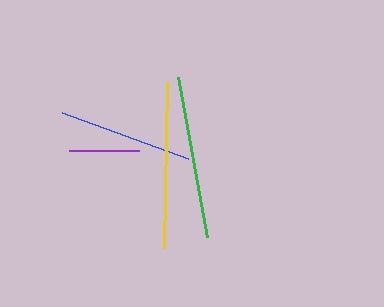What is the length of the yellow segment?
The yellow segment is approximately 166 pixels long.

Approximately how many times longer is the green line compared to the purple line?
The green line is approximately 2.3 times the length of the purple line.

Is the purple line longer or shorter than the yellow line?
The yellow line is longer than the purple line.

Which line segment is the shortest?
The purple line is the shortest at approximately 70 pixels.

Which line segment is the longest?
The yellow line is the longest at approximately 166 pixels.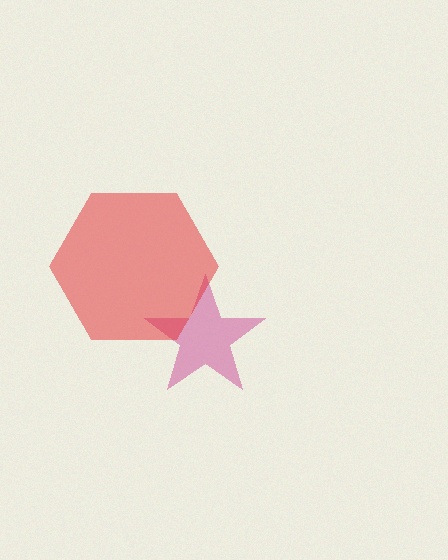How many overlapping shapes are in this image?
There are 2 overlapping shapes in the image.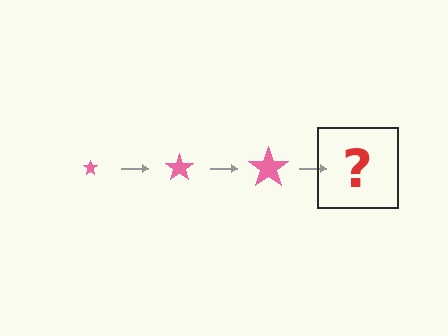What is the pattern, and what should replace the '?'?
The pattern is that the star gets progressively larger each step. The '?' should be a pink star, larger than the previous one.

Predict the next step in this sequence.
The next step is a pink star, larger than the previous one.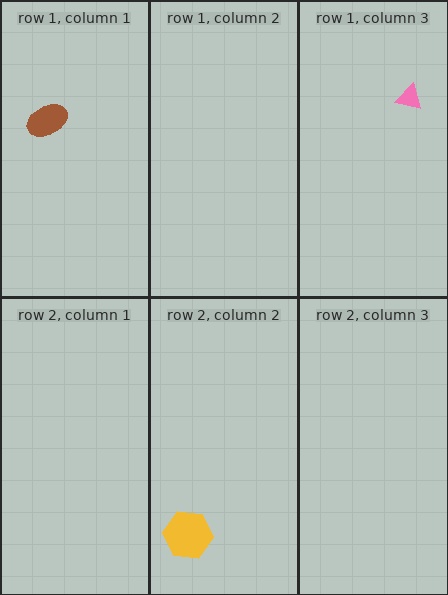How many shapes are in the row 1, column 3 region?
1.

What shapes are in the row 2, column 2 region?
The yellow hexagon.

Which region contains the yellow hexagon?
The row 2, column 2 region.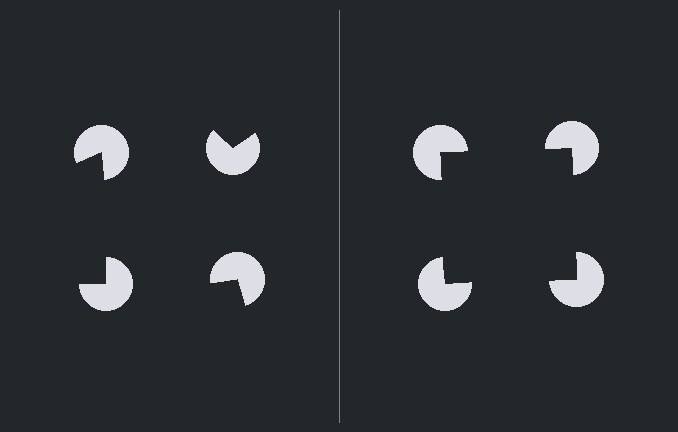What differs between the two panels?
The pac-man discs are positioned identically on both sides; only the wedge orientations differ. On the right they align to a square; on the left they are misaligned.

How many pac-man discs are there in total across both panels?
8 — 4 on each side.